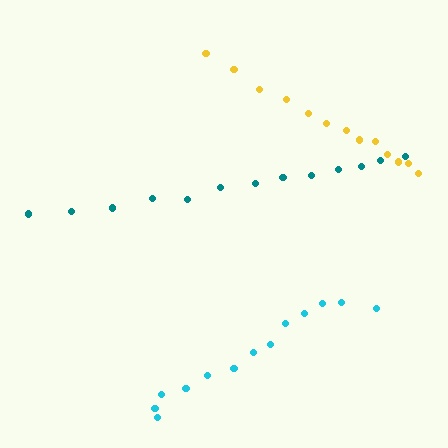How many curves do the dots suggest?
There are 3 distinct paths.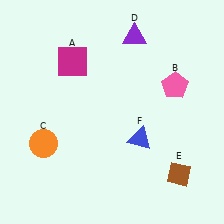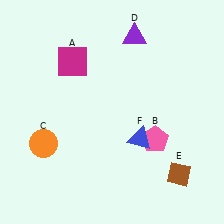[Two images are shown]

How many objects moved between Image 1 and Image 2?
1 object moved between the two images.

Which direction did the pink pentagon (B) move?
The pink pentagon (B) moved down.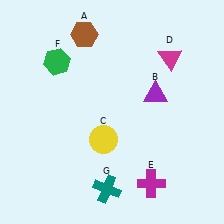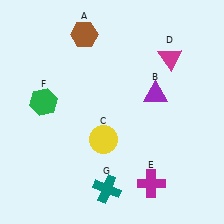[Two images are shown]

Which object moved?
The green hexagon (F) moved down.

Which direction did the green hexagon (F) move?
The green hexagon (F) moved down.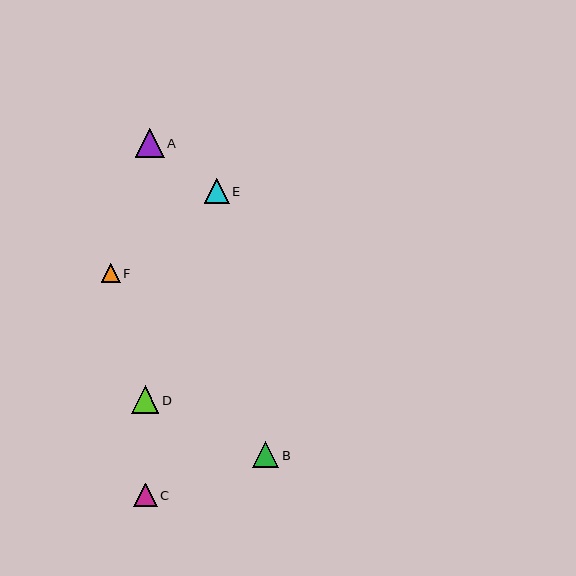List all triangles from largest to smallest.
From largest to smallest: A, D, B, E, C, F.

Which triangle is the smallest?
Triangle F is the smallest with a size of approximately 19 pixels.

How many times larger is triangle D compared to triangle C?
Triangle D is approximately 1.2 times the size of triangle C.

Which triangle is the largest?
Triangle A is the largest with a size of approximately 29 pixels.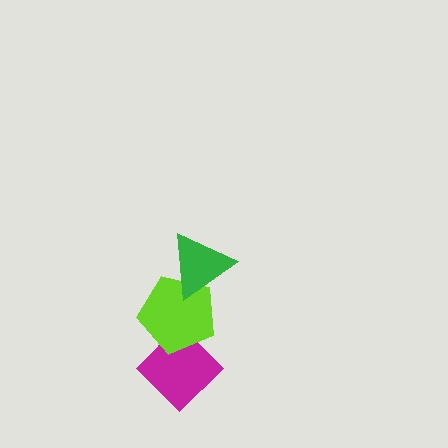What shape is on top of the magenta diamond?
The lime pentagon is on top of the magenta diamond.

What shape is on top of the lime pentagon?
The green triangle is on top of the lime pentagon.